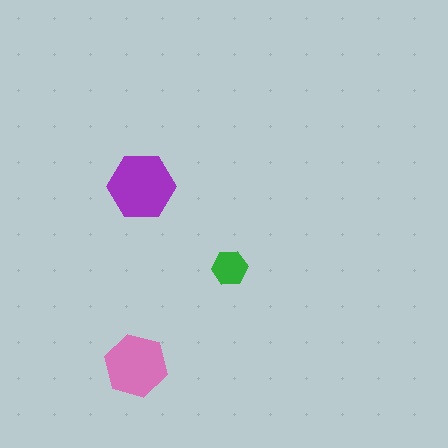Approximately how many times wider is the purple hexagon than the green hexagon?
About 2 times wider.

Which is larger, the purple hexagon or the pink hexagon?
The purple one.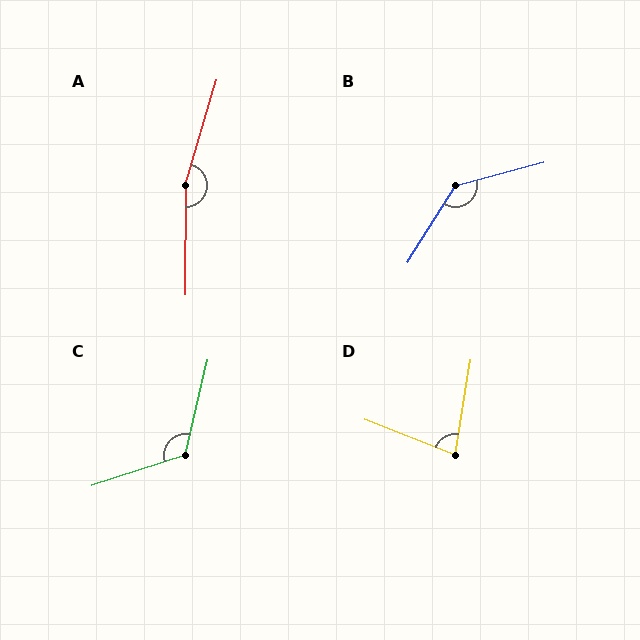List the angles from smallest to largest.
D (78°), C (121°), B (137°), A (163°).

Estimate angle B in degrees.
Approximately 137 degrees.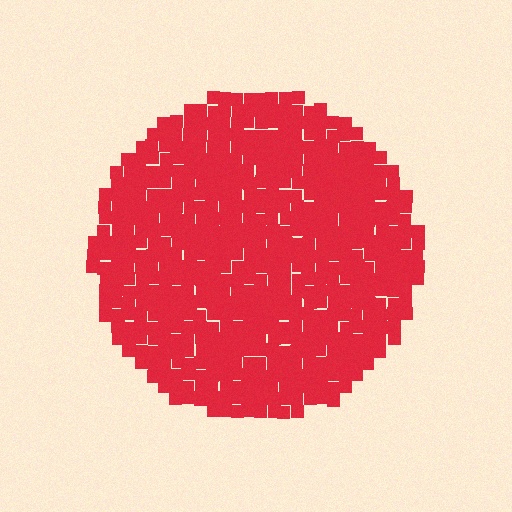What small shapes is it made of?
It is made of small squares.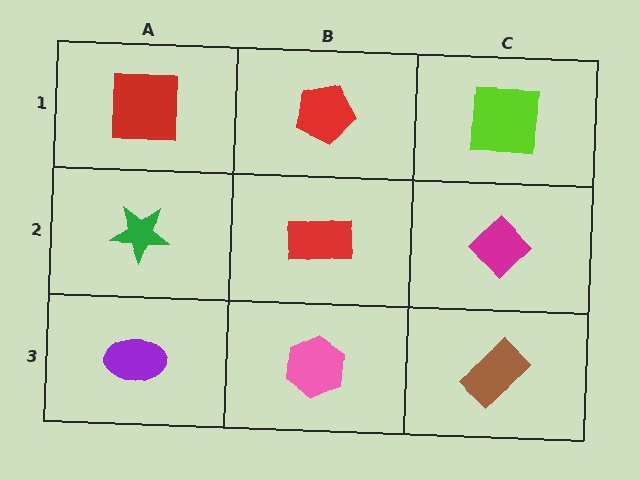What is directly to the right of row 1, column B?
A lime square.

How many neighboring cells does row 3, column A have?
2.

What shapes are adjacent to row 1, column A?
A green star (row 2, column A), a red pentagon (row 1, column B).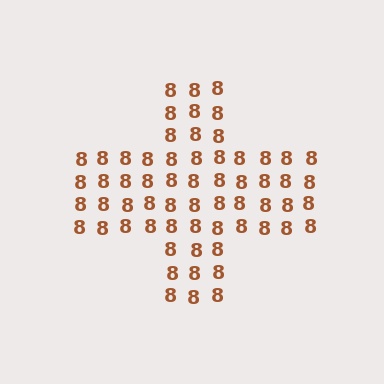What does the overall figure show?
The overall figure shows a cross.